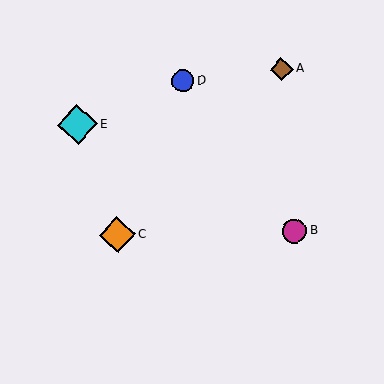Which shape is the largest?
The cyan diamond (labeled E) is the largest.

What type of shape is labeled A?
Shape A is a brown diamond.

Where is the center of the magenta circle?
The center of the magenta circle is at (295, 231).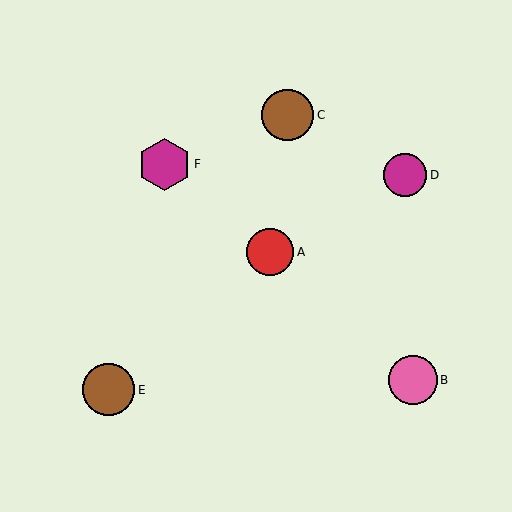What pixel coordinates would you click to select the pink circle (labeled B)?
Click at (413, 380) to select the pink circle B.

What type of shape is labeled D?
Shape D is a magenta circle.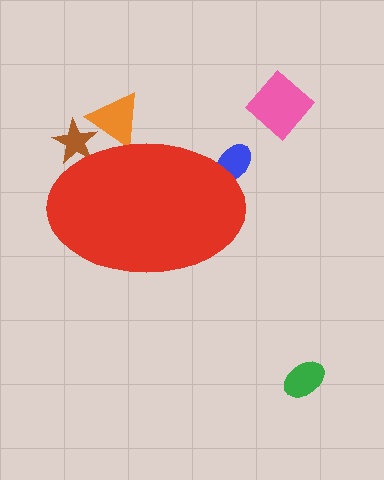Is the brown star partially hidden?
Yes, the brown star is partially hidden behind the red ellipse.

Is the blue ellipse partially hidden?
Yes, the blue ellipse is partially hidden behind the red ellipse.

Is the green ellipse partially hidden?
No, the green ellipse is fully visible.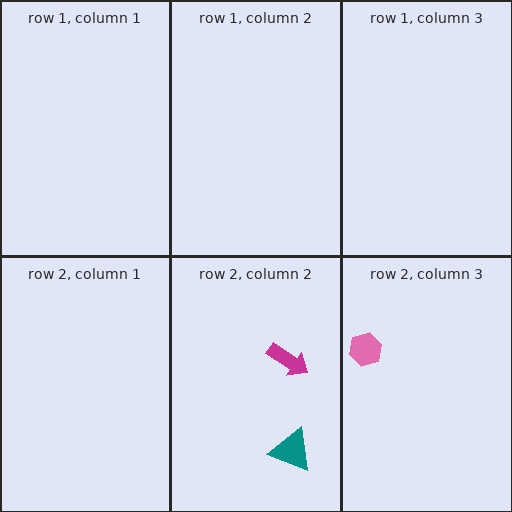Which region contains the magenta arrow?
The row 2, column 2 region.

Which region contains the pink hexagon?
The row 2, column 3 region.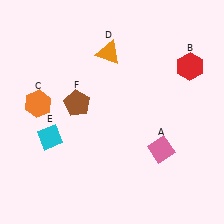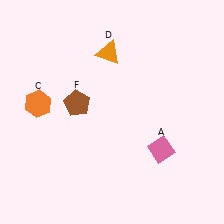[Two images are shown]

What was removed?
The red hexagon (B), the cyan diamond (E) were removed in Image 2.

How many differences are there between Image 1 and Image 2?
There are 2 differences between the two images.